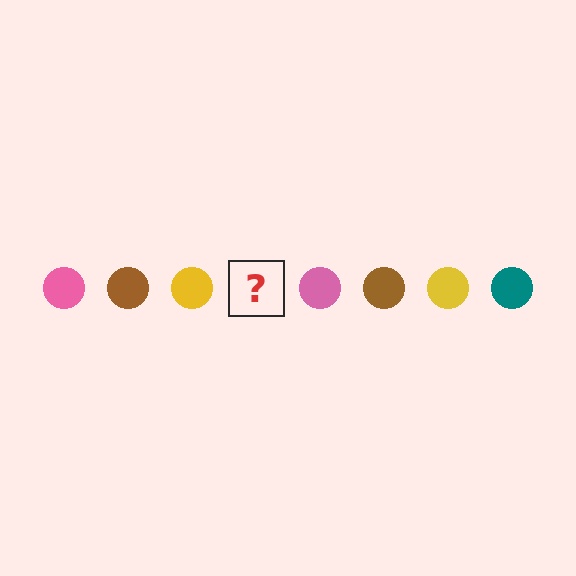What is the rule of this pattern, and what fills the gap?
The rule is that the pattern cycles through pink, brown, yellow, teal circles. The gap should be filled with a teal circle.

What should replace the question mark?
The question mark should be replaced with a teal circle.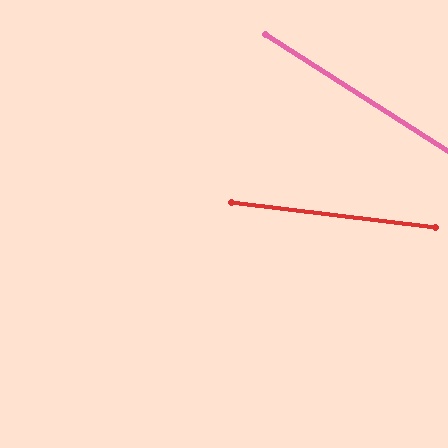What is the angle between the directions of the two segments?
Approximately 26 degrees.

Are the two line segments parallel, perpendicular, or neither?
Neither parallel nor perpendicular — they differ by about 26°.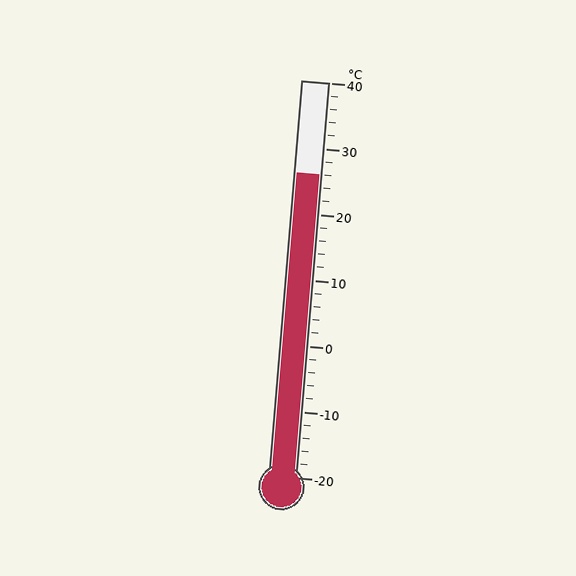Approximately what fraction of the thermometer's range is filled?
The thermometer is filled to approximately 75% of its range.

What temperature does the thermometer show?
The thermometer shows approximately 26°C.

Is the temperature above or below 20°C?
The temperature is above 20°C.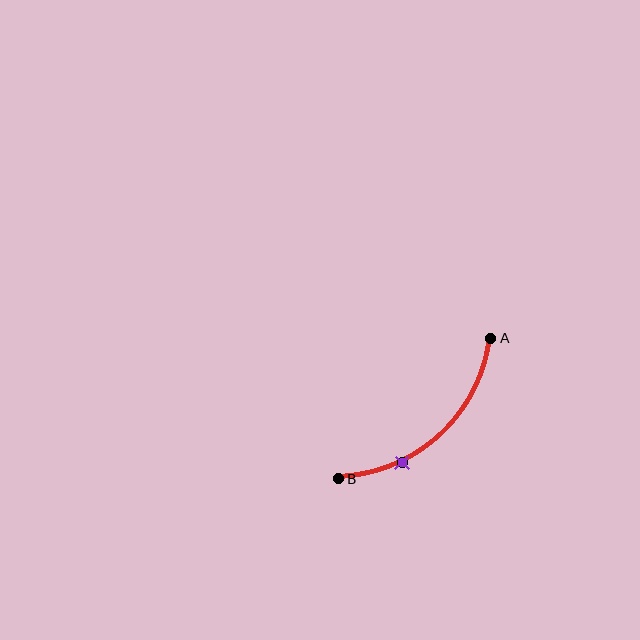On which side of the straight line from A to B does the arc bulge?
The arc bulges below and to the right of the straight line connecting A and B.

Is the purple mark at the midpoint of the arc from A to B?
No. The purple mark lies on the arc but is closer to endpoint B. The arc midpoint would be at the point on the curve equidistant along the arc from both A and B.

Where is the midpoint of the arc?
The arc midpoint is the point on the curve farthest from the straight line joining A and B. It sits below and to the right of that line.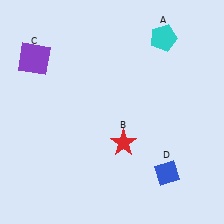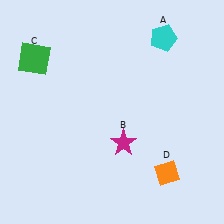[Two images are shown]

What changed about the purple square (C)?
In Image 1, C is purple. In Image 2, it changed to green.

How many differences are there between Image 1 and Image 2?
There are 3 differences between the two images.